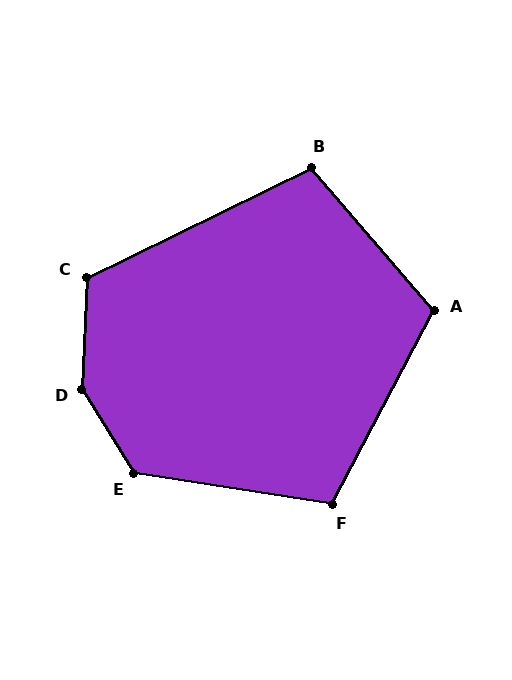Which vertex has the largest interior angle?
D, at approximately 146 degrees.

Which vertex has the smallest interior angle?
B, at approximately 105 degrees.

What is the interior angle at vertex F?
Approximately 109 degrees (obtuse).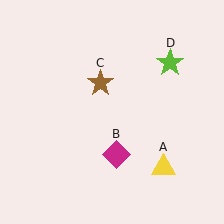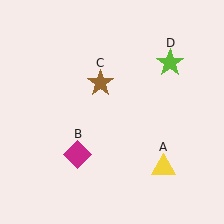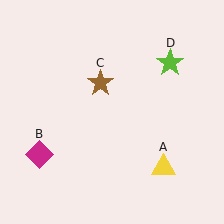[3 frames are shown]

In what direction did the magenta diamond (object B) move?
The magenta diamond (object B) moved left.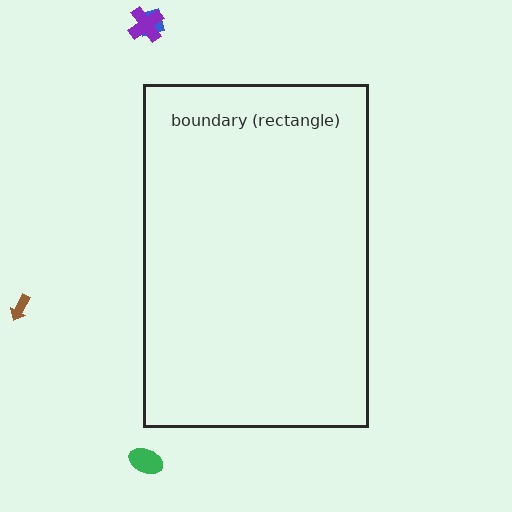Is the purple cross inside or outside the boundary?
Outside.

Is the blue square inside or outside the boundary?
Outside.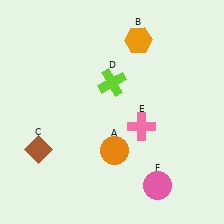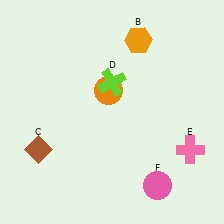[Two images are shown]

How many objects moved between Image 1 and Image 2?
2 objects moved between the two images.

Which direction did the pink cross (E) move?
The pink cross (E) moved right.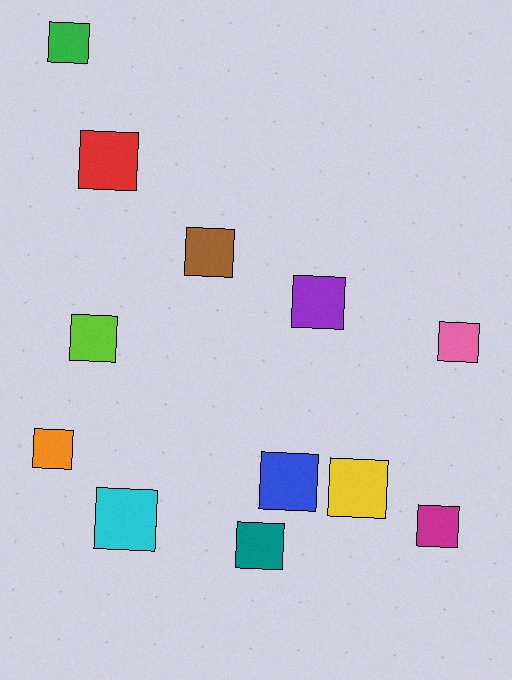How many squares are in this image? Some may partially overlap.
There are 12 squares.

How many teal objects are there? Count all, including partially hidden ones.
There is 1 teal object.